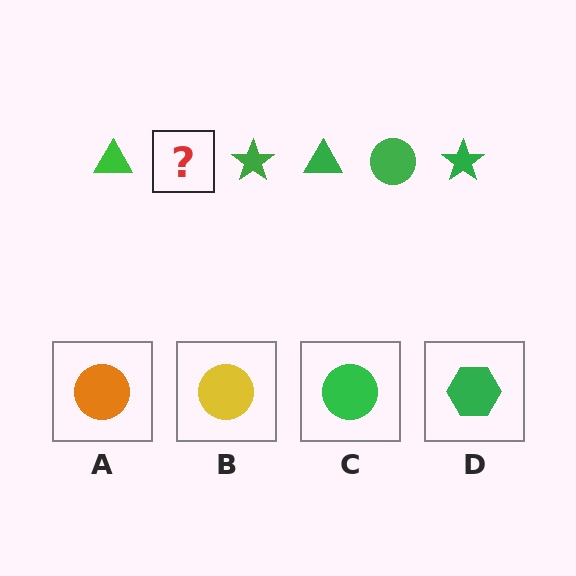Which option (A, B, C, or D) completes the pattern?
C.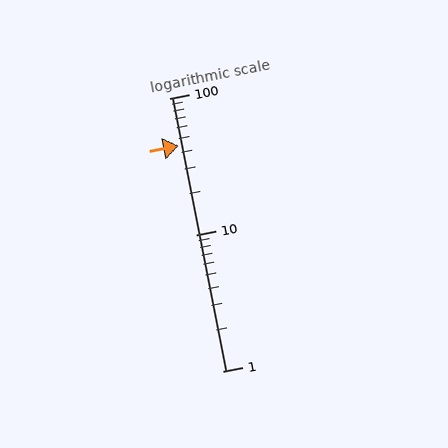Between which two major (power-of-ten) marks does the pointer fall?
The pointer is between 10 and 100.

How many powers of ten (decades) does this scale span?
The scale spans 2 decades, from 1 to 100.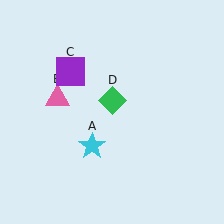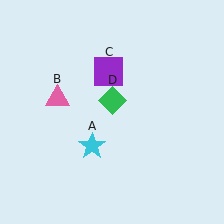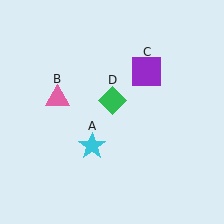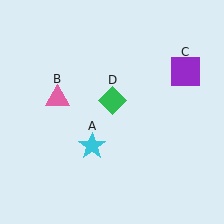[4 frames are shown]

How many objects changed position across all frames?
1 object changed position: purple square (object C).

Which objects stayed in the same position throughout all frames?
Cyan star (object A) and pink triangle (object B) and green diamond (object D) remained stationary.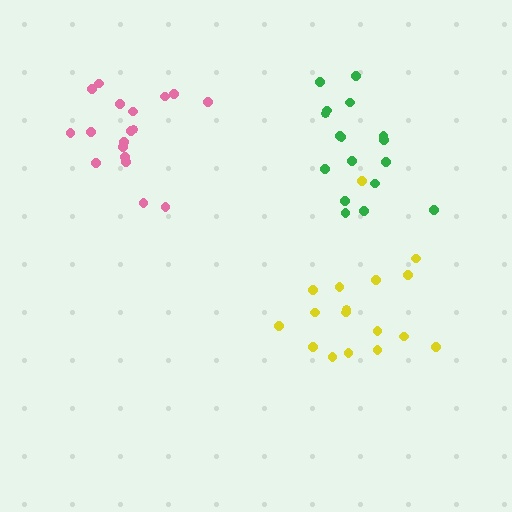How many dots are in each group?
Group 1: 18 dots, Group 2: 17 dots, Group 3: 17 dots (52 total).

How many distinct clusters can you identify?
There are 3 distinct clusters.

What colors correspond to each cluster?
The clusters are colored: pink, yellow, green.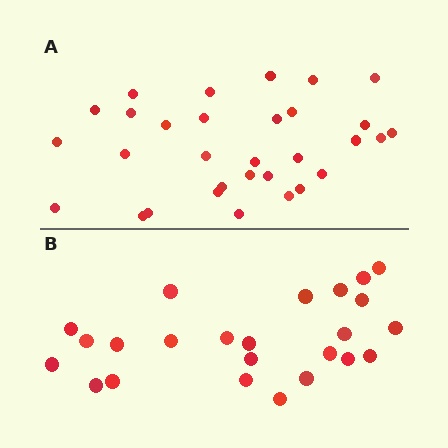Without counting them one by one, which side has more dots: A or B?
Region A (the top region) has more dots.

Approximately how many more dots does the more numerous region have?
Region A has roughly 8 or so more dots than region B.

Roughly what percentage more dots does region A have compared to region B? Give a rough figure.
About 30% more.